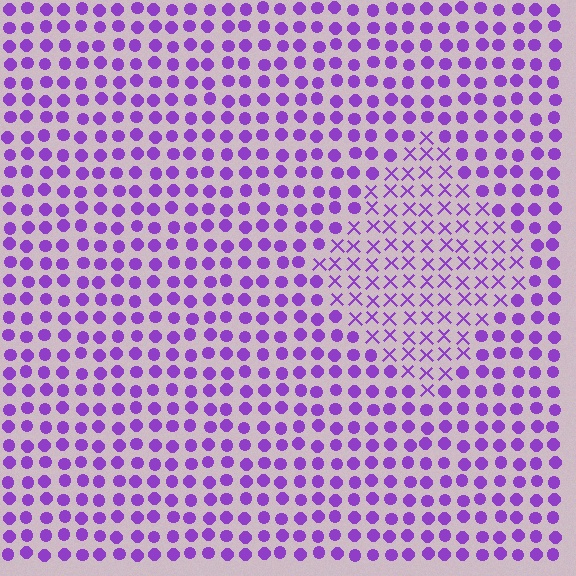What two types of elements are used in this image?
The image uses X marks inside the diamond region and circles outside it.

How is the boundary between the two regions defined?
The boundary is defined by a change in element shape: X marks inside vs. circles outside. All elements share the same color and spacing.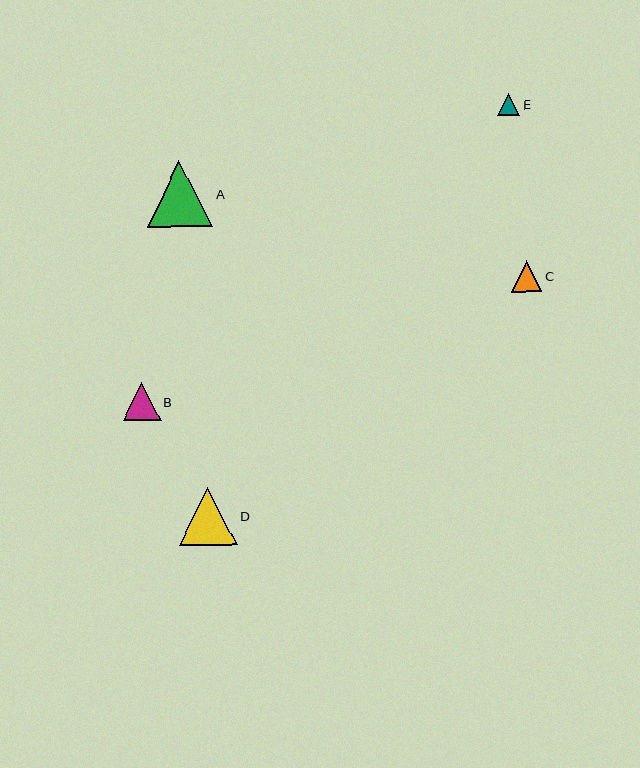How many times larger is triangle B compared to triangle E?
Triangle B is approximately 1.7 times the size of triangle E.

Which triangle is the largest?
Triangle A is the largest with a size of approximately 66 pixels.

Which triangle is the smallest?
Triangle E is the smallest with a size of approximately 22 pixels.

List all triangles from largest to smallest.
From largest to smallest: A, D, B, C, E.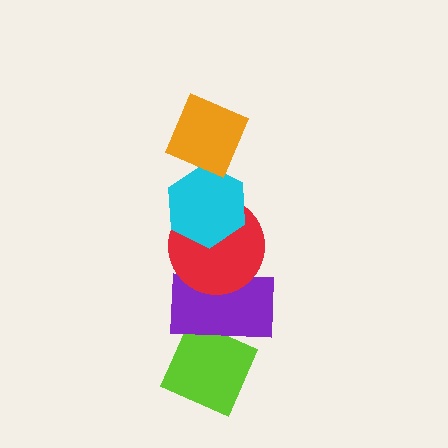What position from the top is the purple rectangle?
The purple rectangle is 4th from the top.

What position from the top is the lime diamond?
The lime diamond is 5th from the top.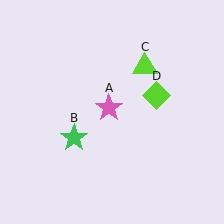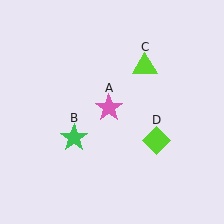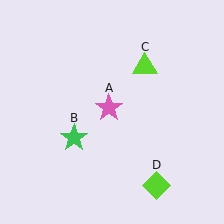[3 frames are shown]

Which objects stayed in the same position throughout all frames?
Pink star (object A) and green star (object B) and lime triangle (object C) remained stationary.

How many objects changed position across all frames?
1 object changed position: lime diamond (object D).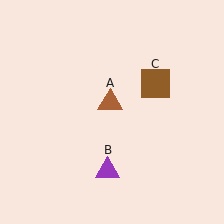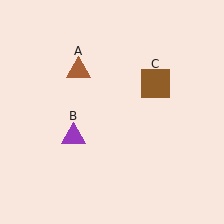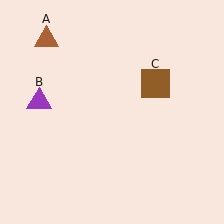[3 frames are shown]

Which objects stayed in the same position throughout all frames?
Brown square (object C) remained stationary.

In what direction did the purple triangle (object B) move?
The purple triangle (object B) moved up and to the left.